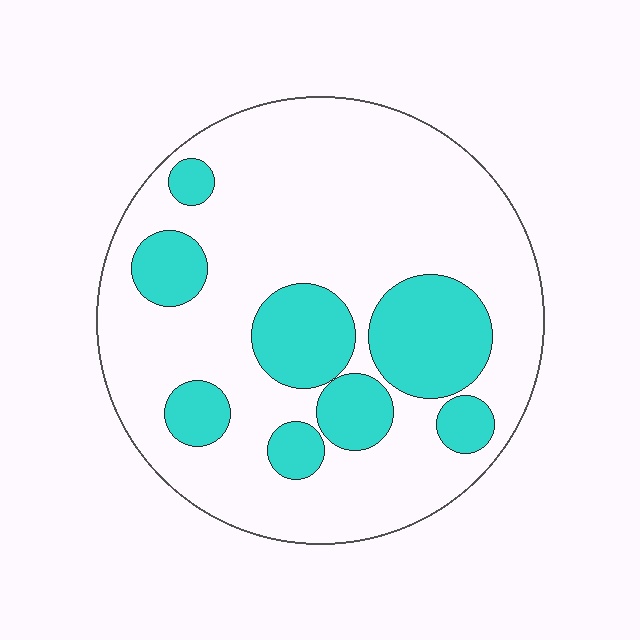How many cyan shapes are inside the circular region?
8.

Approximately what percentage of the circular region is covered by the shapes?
Approximately 25%.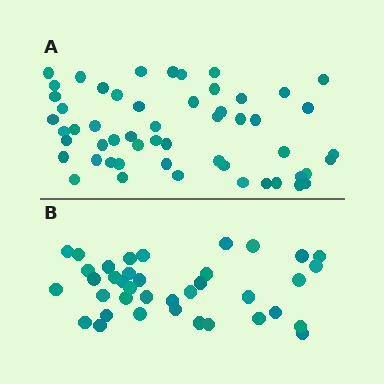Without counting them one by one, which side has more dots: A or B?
Region A (the top region) has more dots.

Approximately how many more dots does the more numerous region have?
Region A has approximately 15 more dots than region B.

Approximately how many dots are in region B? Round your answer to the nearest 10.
About 40 dots. (The exact count is 38, which rounds to 40.)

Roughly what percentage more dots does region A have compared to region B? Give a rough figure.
About 40% more.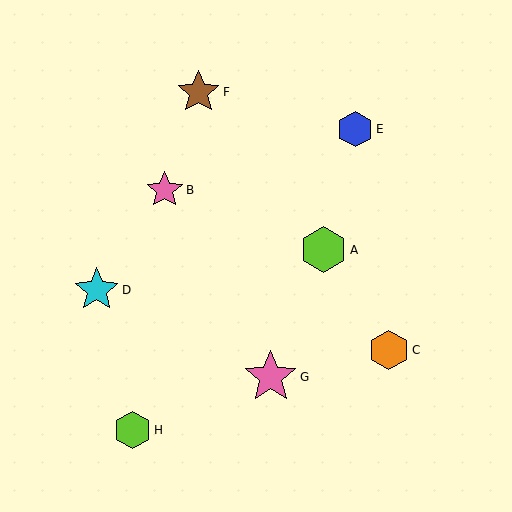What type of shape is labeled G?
Shape G is a pink star.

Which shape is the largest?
The pink star (labeled G) is the largest.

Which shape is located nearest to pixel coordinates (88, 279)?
The cyan star (labeled D) at (97, 290) is nearest to that location.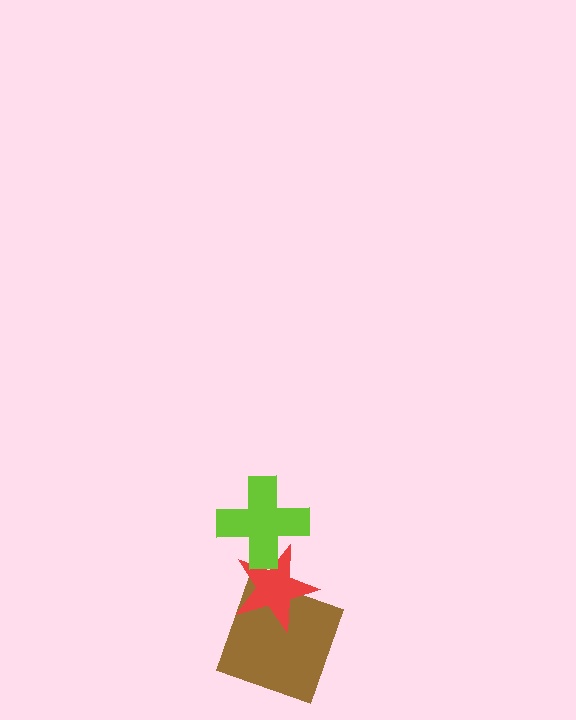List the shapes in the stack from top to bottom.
From top to bottom: the lime cross, the red star, the brown square.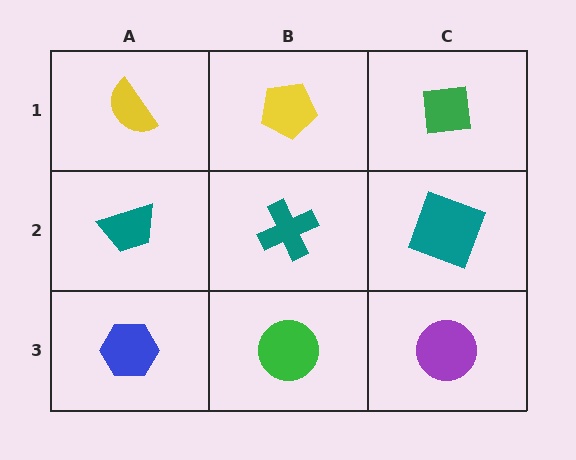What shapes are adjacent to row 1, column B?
A teal cross (row 2, column B), a yellow semicircle (row 1, column A), a green square (row 1, column C).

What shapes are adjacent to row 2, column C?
A green square (row 1, column C), a purple circle (row 3, column C), a teal cross (row 2, column B).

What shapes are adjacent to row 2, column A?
A yellow semicircle (row 1, column A), a blue hexagon (row 3, column A), a teal cross (row 2, column B).